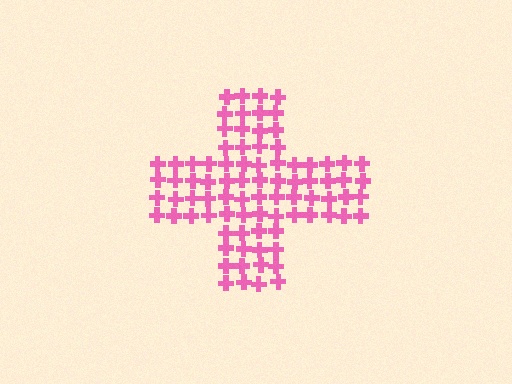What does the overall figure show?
The overall figure shows a cross.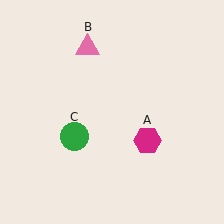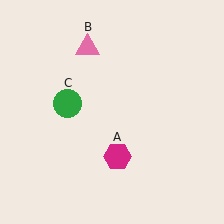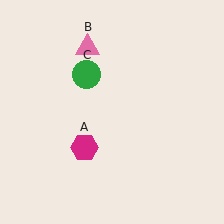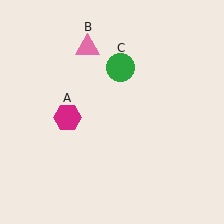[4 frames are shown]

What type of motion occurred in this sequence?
The magenta hexagon (object A), green circle (object C) rotated clockwise around the center of the scene.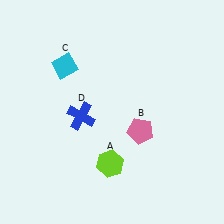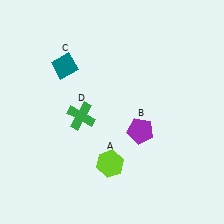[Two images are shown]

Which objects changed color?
B changed from pink to purple. C changed from cyan to teal. D changed from blue to green.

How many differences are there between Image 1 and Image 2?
There are 3 differences between the two images.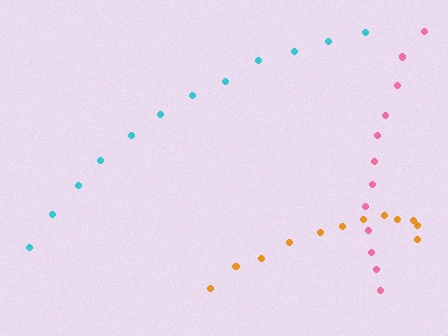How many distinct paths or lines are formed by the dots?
There are 3 distinct paths.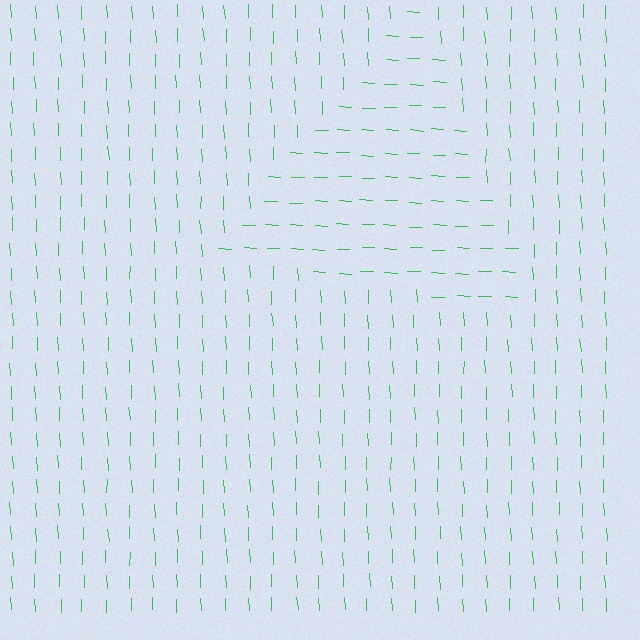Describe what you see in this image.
The image is filled with small green line segments. A triangle region in the image has lines oriented differently from the surrounding lines, creating a visible texture boundary.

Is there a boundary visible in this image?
Yes, there is a texture boundary formed by a change in line orientation.